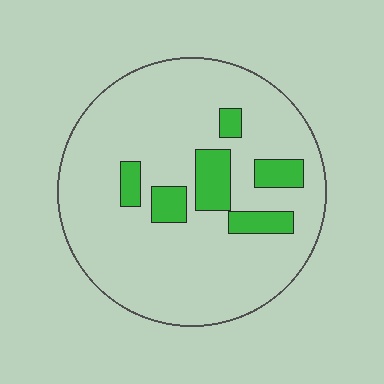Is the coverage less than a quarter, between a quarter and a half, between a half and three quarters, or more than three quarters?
Less than a quarter.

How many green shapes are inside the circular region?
6.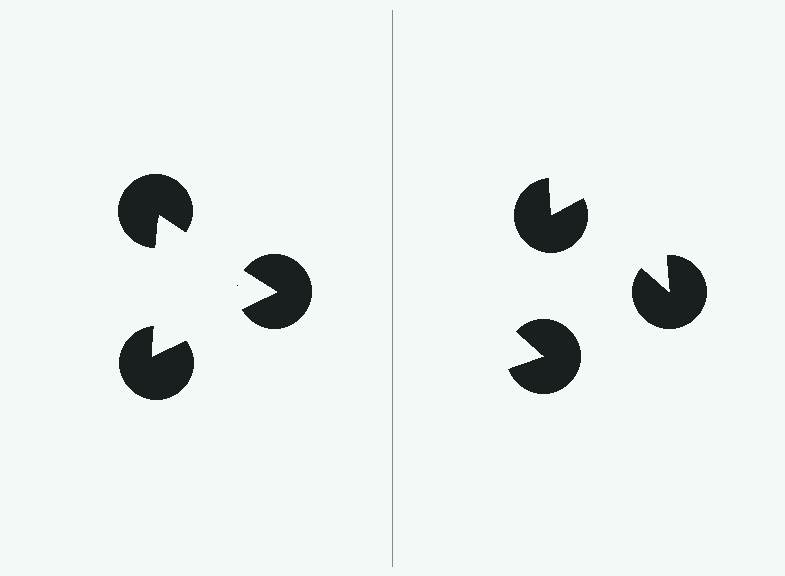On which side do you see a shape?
An illusory triangle appears on the left side. On the right side the wedge cuts are rotated, so no coherent shape forms.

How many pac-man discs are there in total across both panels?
6 — 3 on each side.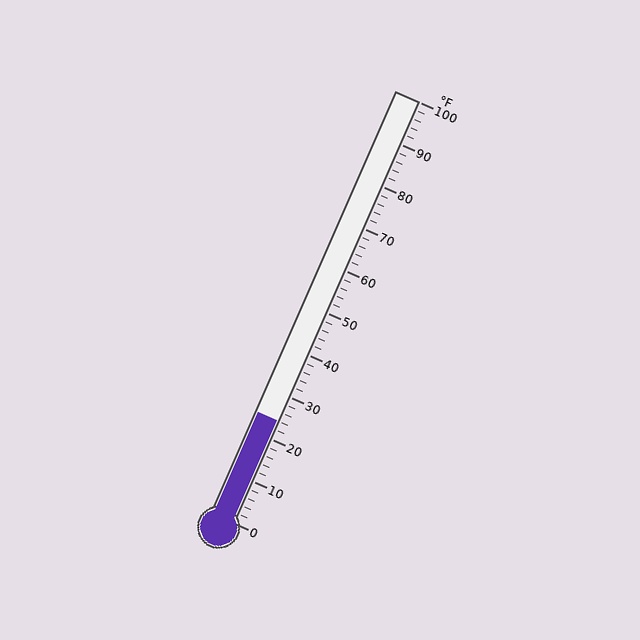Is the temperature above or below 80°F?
The temperature is below 80°F.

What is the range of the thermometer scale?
The thermometer scale ranges from 0°F to 100°F.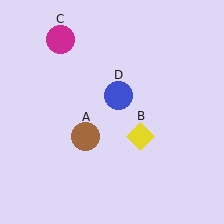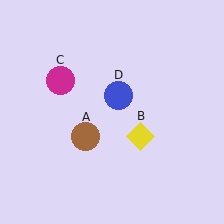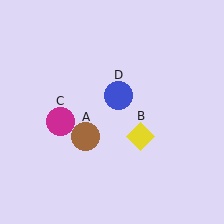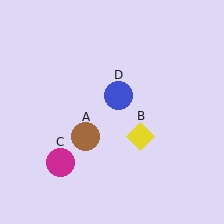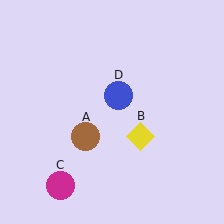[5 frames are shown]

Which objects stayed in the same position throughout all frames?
Brown circle (object A) and yellow diamond (object B) and blue circle (object D) remained stationary.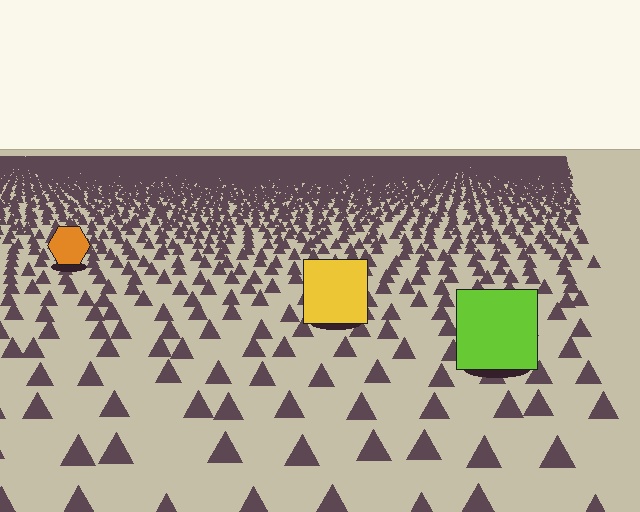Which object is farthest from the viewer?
The orange hexagon is farthest from the viewer. It appears smaller and the ground texture around it is denser.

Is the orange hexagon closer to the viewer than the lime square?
No. The lime square is closer — you can tell from the texture gradient: the ground texture is coarser near it.